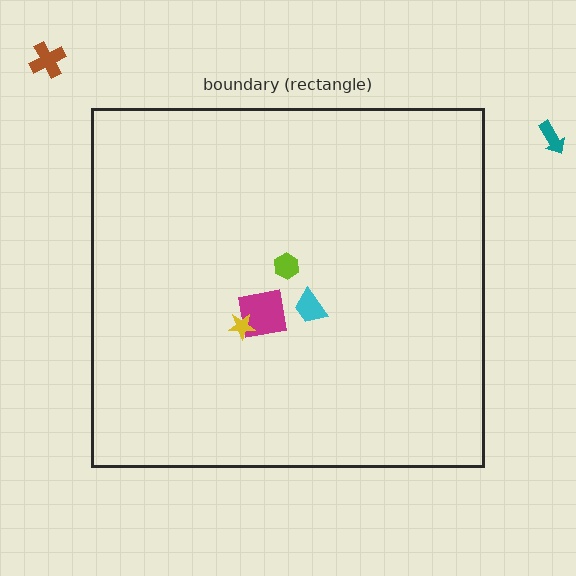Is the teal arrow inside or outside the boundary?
Outside.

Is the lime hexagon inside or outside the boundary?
Inside.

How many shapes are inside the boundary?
4 inside, 2 outside.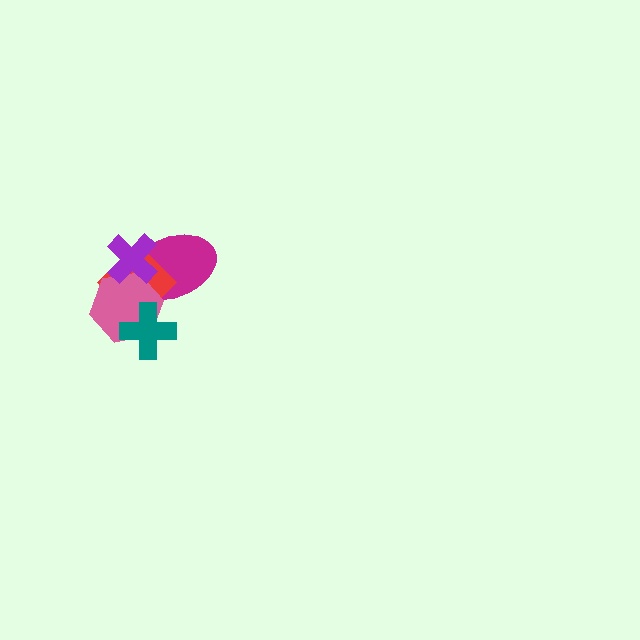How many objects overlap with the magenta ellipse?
4 objects overlap with the magenta ellipse.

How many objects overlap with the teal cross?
3 objects overlap with the teal cross.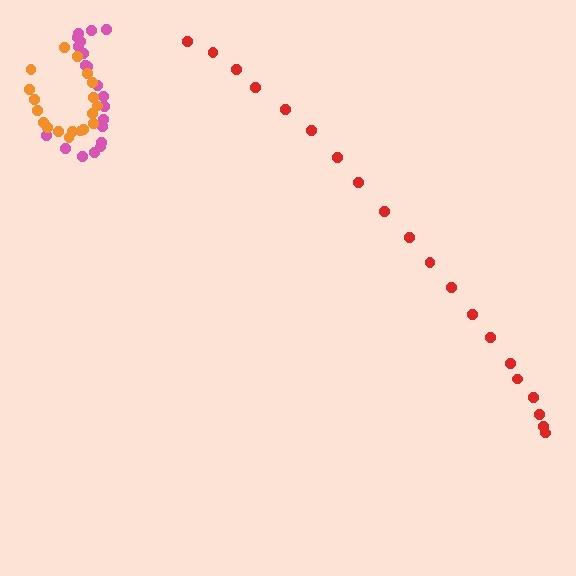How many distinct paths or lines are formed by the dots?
There are 3 distinct paths.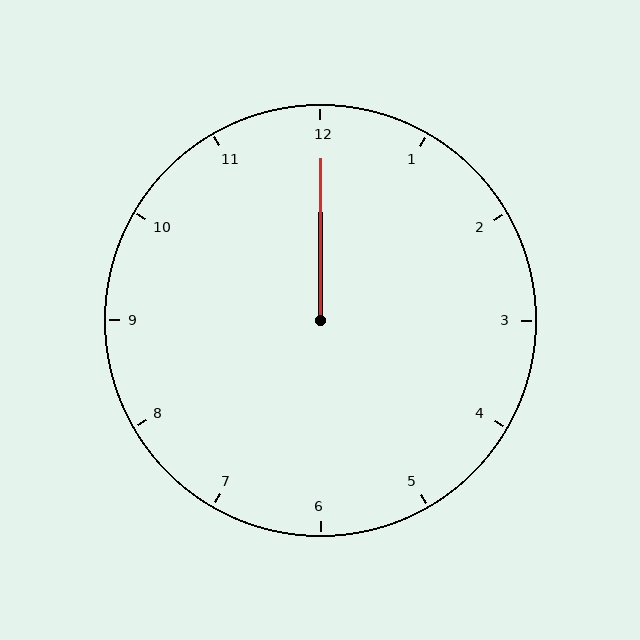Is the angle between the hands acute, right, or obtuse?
It is acute.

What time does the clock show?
12:00.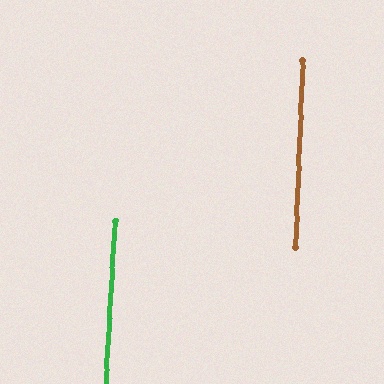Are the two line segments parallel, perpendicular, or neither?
Parallel — their directions differ by only 1.2°.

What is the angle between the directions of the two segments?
Approximately 1 degree.